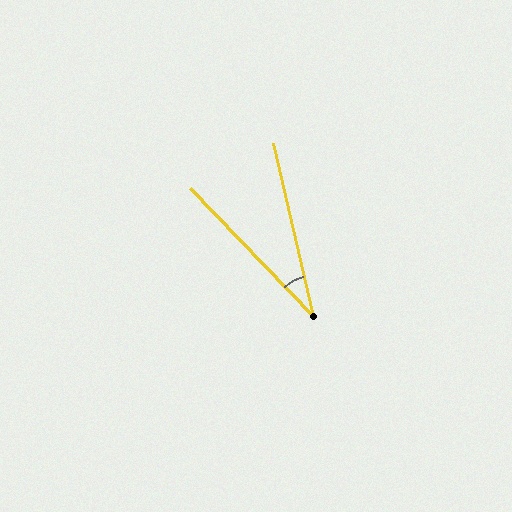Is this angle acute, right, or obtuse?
It is acute.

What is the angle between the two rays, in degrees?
Approximately 31 degrees.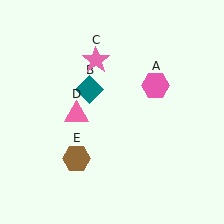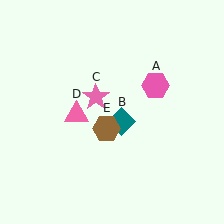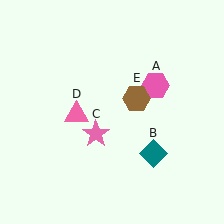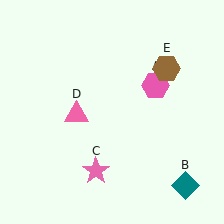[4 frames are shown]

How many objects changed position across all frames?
3 objects changed position: teal diamond (object B), pink star (object C), brown hexagon (object E).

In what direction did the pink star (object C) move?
The pink star (object C) moved down.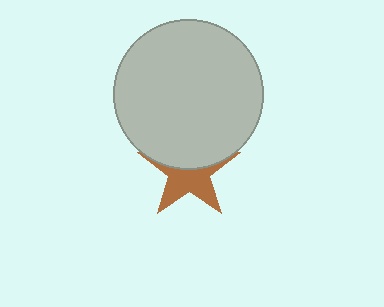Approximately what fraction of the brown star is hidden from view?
Roughly 48% of the brown star is hidden behind the light gray circle.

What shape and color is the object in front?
The object in front is a light gray circle.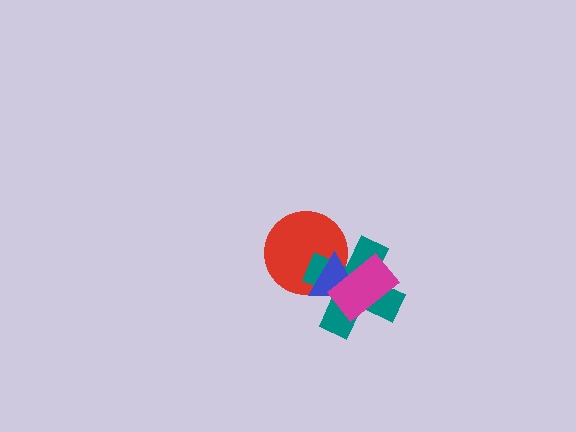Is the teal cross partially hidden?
Yes, it is partially covered by another shape.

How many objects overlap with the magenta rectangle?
2 objects overlap with the magenta rectangle.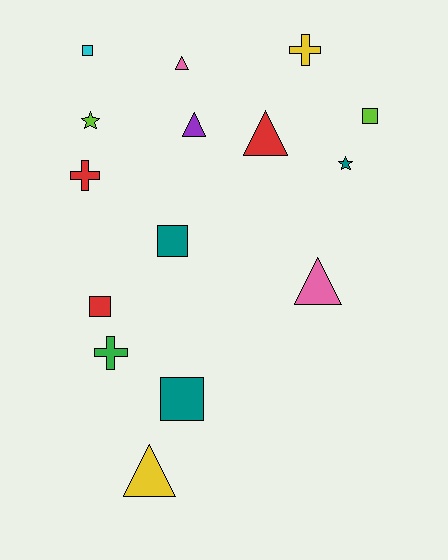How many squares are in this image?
There are 5 squares.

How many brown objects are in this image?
There are no brown objects.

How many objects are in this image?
There are 15 objects.